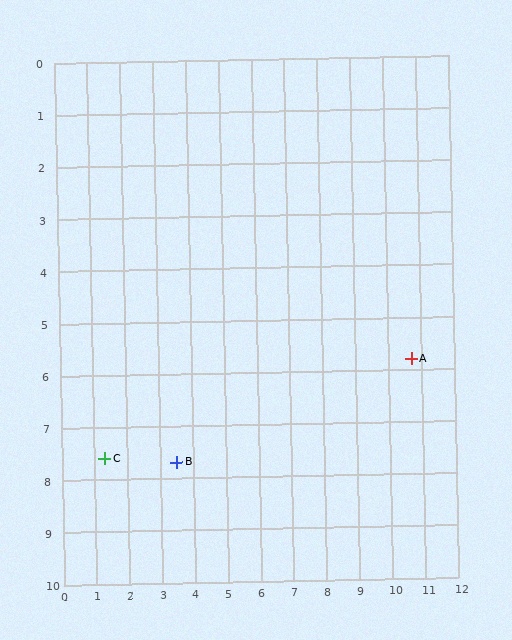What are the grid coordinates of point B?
Point B is at approximately (3.5, 7.7).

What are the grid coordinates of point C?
Point C is at approximately (1.3, 7.6).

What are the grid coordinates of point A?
Point A is at approximately (10.7, 5.8).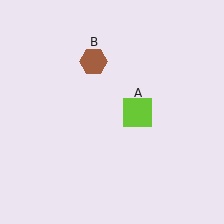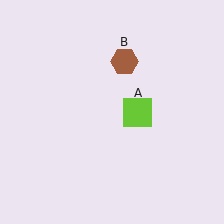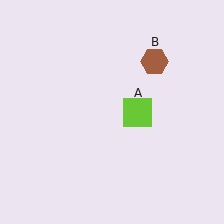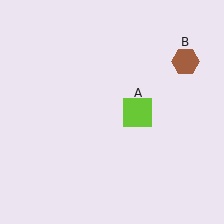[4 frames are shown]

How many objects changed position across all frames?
1 object changed position: brown hexagon (object B).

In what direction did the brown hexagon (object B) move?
The brown hexagon (object B) moved right.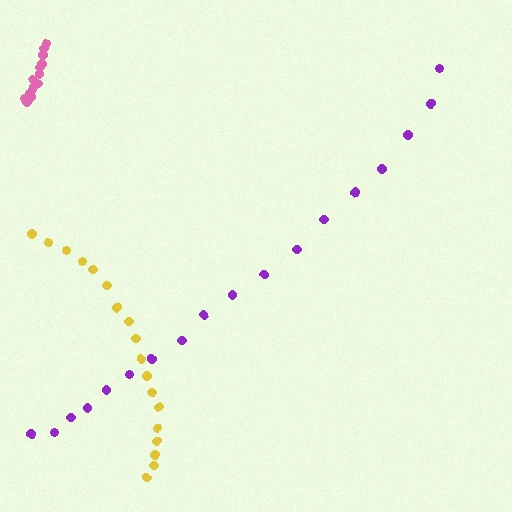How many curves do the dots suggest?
There are 3 distinct paths.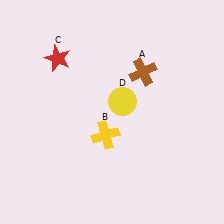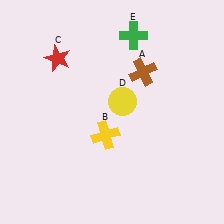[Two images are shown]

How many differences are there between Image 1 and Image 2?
There is 1 difference between the two images.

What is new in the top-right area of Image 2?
A green cross (E) was added in the top-right area of Image 2.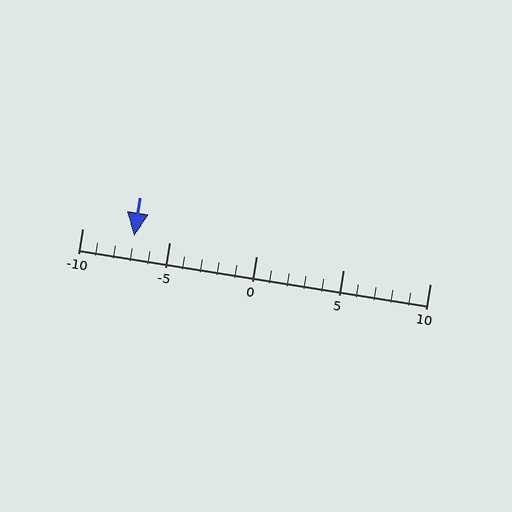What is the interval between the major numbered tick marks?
The major tick marks are spaced 5 units apart.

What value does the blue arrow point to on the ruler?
The blue arrow points to approximately -7.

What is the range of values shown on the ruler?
The ruler shows values from -10 to 10.